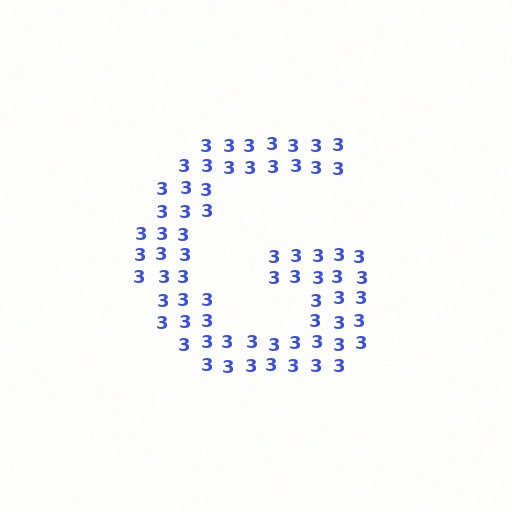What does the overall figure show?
The overall figure shows the letter G.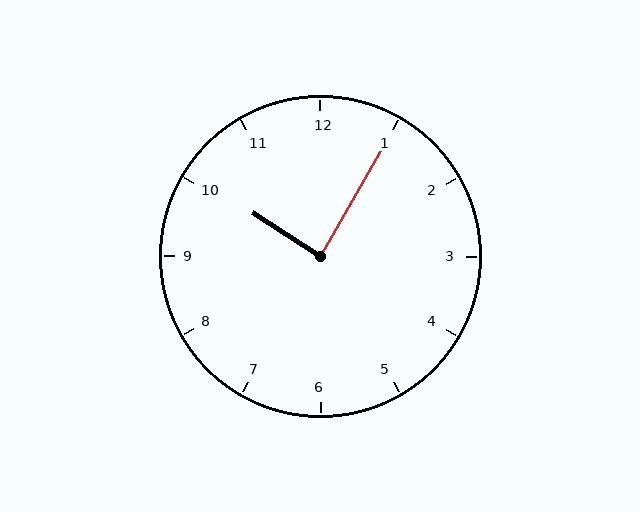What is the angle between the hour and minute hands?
Approximately 88 degrees.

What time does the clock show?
10:05.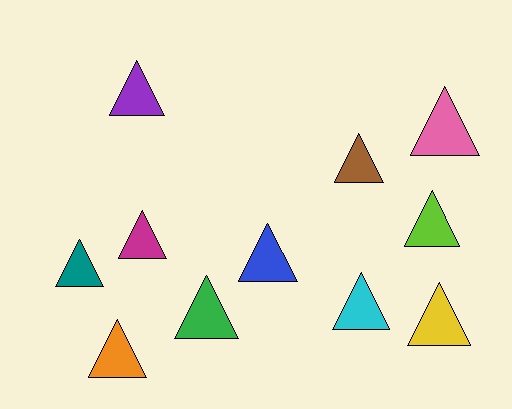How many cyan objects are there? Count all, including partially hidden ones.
There is 1 cyan object.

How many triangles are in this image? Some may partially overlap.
There are 11 triangles.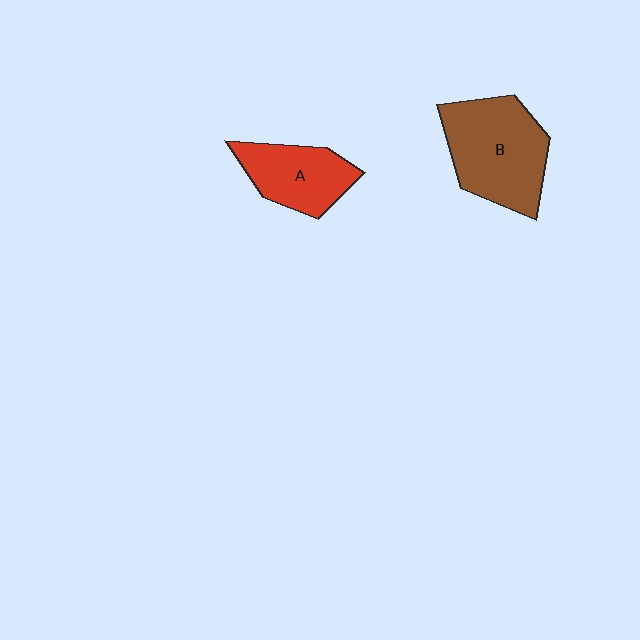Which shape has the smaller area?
Shape A (red).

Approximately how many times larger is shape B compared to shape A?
Approximately 1.5 times.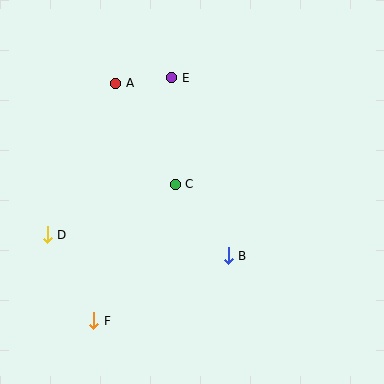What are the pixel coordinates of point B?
Point B is at (228, 256).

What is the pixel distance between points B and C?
The distance between B and C is 89 pixels.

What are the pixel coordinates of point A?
Point A is at (116, 83).